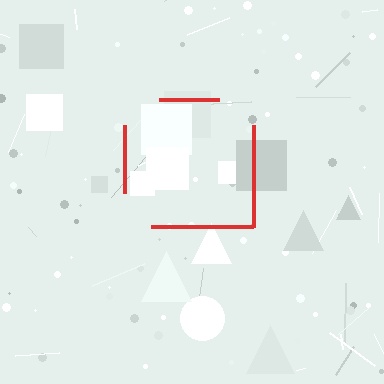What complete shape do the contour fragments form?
The contour fragments form a square.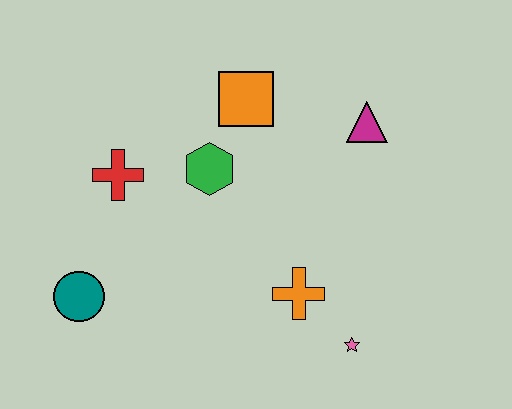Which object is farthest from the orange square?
The pink star is farthest from the orange square.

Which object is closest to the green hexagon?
The orange square is closest to the green hexagon.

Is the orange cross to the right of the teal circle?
Yes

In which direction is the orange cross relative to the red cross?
The orange cross is to the right of the red cross.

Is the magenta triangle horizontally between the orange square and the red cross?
No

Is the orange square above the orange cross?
Yes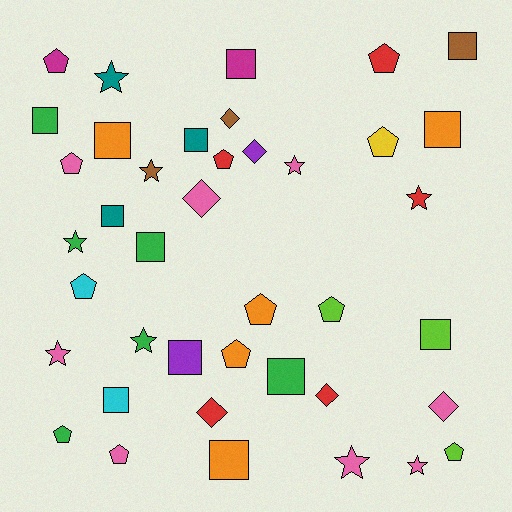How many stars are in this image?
There are 9 stars.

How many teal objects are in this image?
There are 3 teal objects.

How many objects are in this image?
There are 40 objects.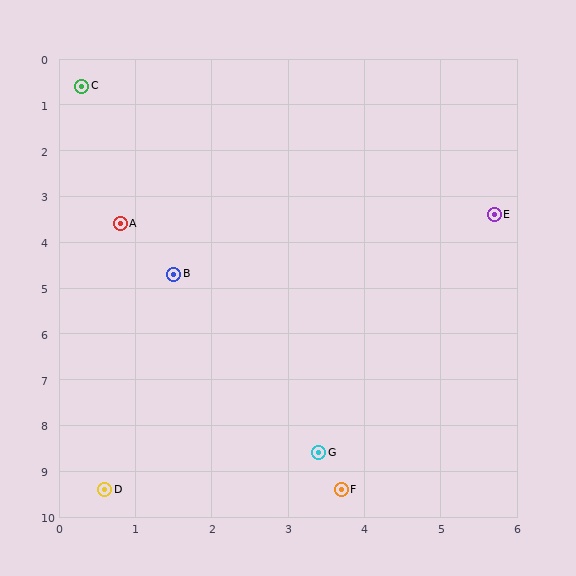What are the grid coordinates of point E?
Point E is at approximately (5.7, 3.4).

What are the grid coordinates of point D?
Point D is at approximately (0.6, 9.4).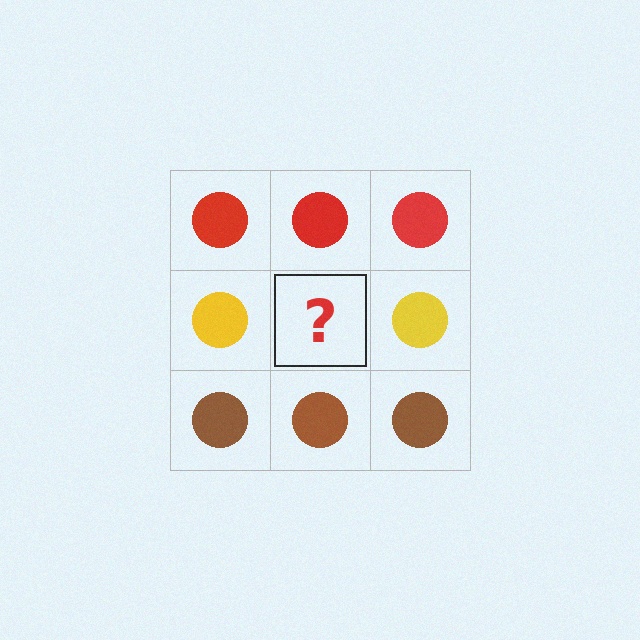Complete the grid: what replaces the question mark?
The question mark should be replaced with a yellow circle.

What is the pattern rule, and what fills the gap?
The rule is that each row has a consistent color. The gap should be filled with a yellow circle.